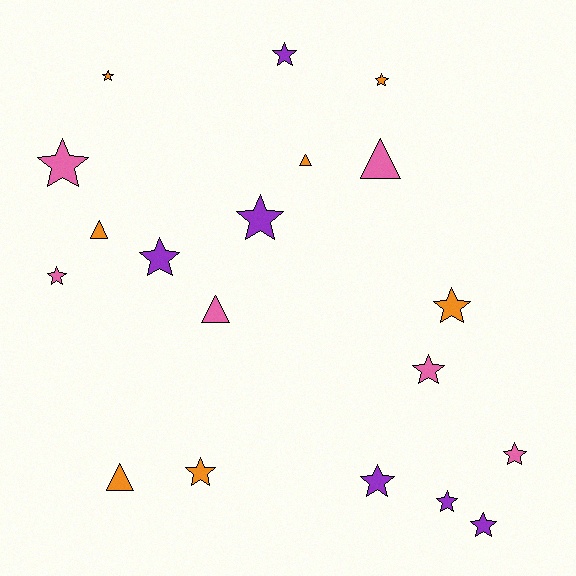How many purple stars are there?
There are 6 purple stars.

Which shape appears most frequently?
Star, with 14 objects.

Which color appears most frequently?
Orange, with 7 objects.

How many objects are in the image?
There are 19 objects.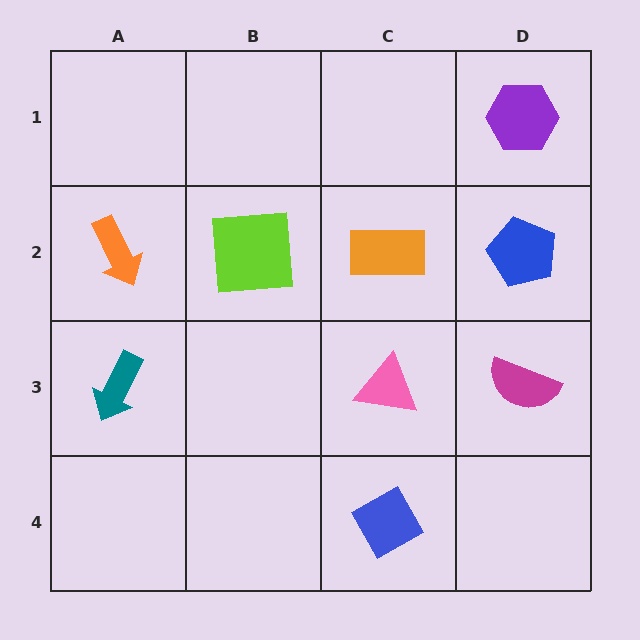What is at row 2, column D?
A blue pentagon.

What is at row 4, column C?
A blue diamond.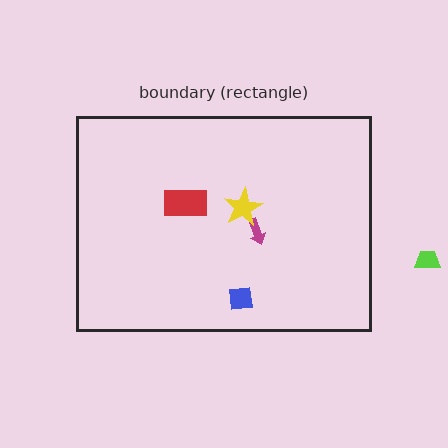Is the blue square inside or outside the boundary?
Inside.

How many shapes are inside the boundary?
4 inside, 1 outside.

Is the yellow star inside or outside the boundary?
Inside.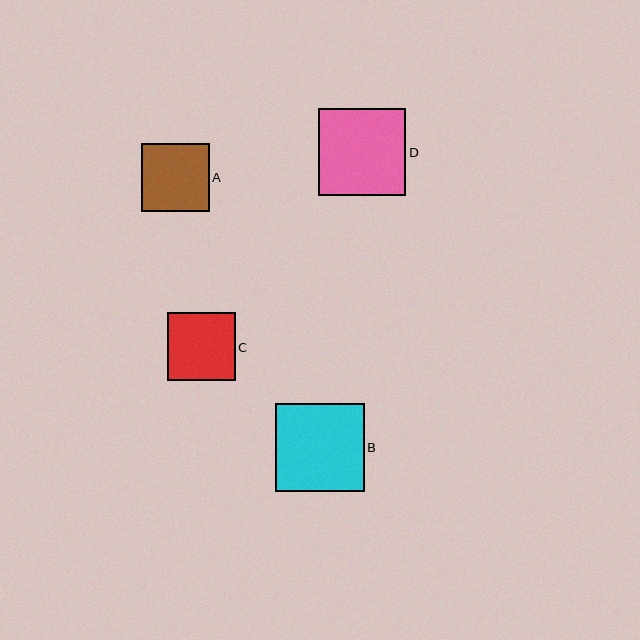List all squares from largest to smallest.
From largest to smallest: B, D, C, A.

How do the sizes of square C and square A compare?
Square C and square A are approximately the same size.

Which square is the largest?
Square B is the largest with a size of approximately 88 pixels.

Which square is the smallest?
Square A is the smallest with a size of approximately 68 pixels.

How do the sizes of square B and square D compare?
Square B and square D are approximately the same size.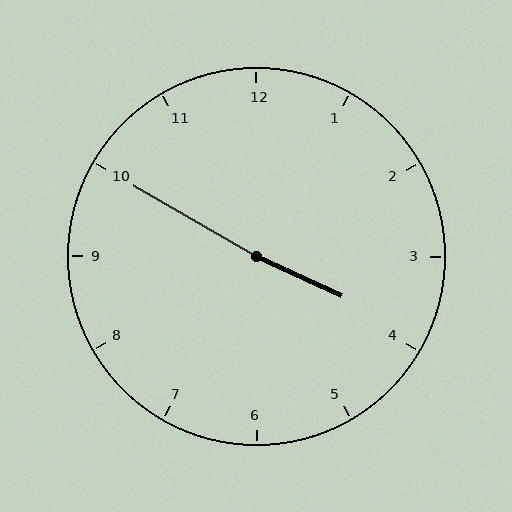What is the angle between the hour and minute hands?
Approximately 175 degrees.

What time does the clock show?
3:50.